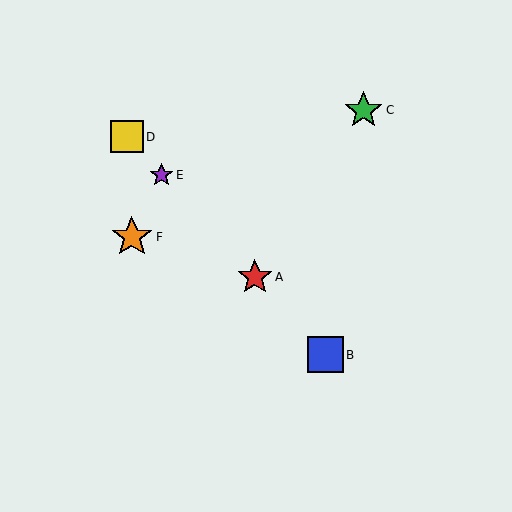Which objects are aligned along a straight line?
Objects A, B, D, E are aligned along a straight line.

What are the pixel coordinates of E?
Object E is at (162, 175).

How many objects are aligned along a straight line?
4 objects (A, B, D, E) are aligned along a straight line.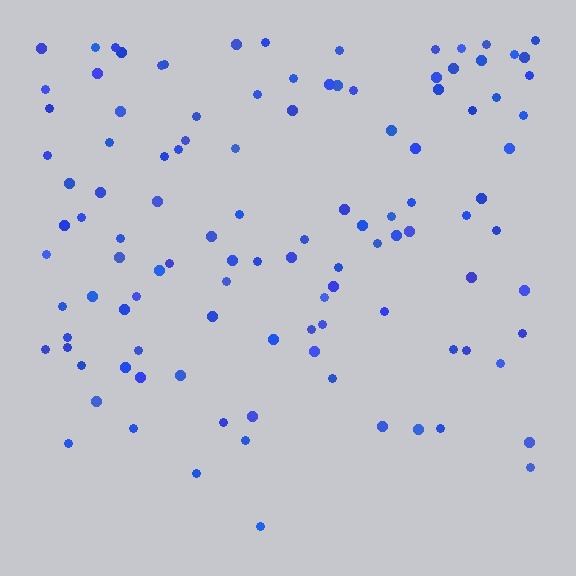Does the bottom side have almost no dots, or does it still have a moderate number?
Still a moderate number, just noticeably fewer than the top.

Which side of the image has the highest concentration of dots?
The top.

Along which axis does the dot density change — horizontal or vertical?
Vertical.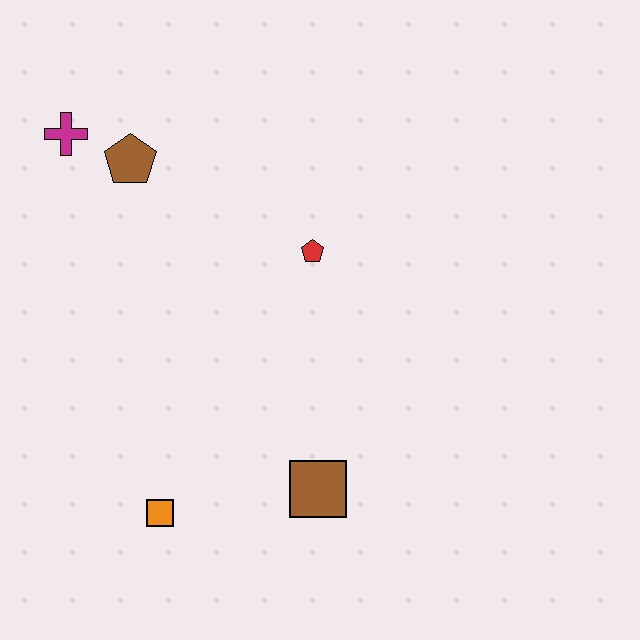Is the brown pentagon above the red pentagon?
Yes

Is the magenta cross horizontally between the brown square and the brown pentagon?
No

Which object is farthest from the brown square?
The magenta cross is farthest from the brown square.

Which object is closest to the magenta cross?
The brown pentagon is closest to the magenta cross.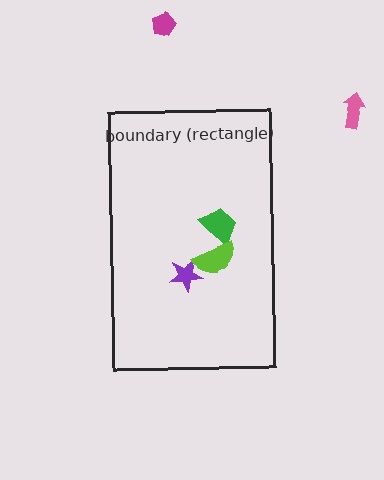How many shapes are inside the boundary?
3 inside, 2 outside.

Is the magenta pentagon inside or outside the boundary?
Outside.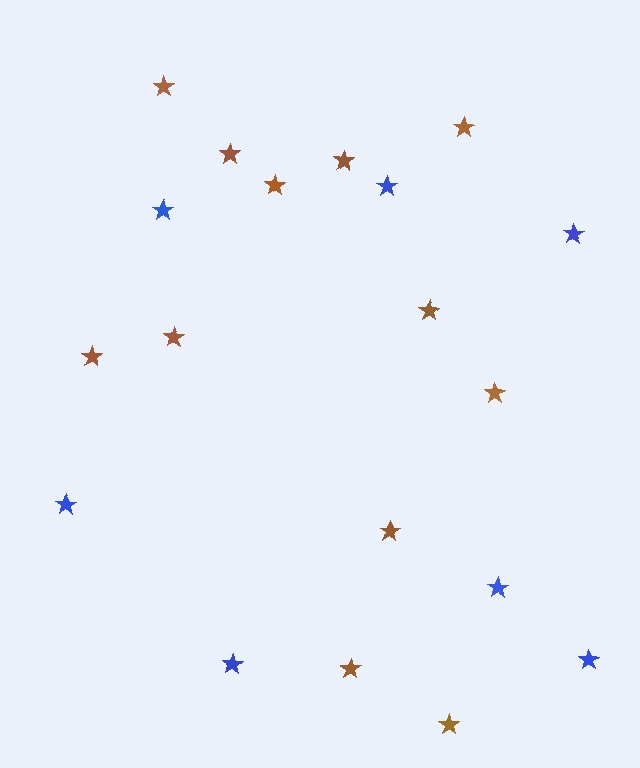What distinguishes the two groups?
There are 2 groups: one group of brown stars (12) and one group of blue stars (7).